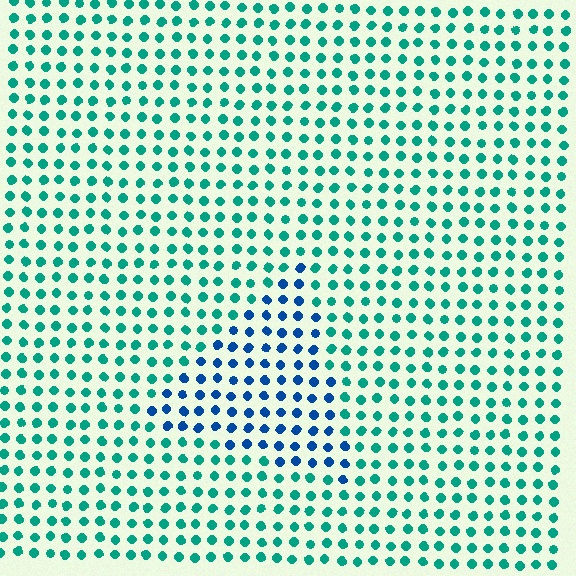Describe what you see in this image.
The image is filled with small teal elements in a uniform arrangement. A triangle-shaped region is visible where the elements are tinted to a slightly different hue, forming a subtle color boundary.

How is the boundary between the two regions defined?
The boundary is defined purely by a slight shift in hue (about 44 degrees). Spacing, size, and orientation are identical on both sides.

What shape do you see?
I see a triangle.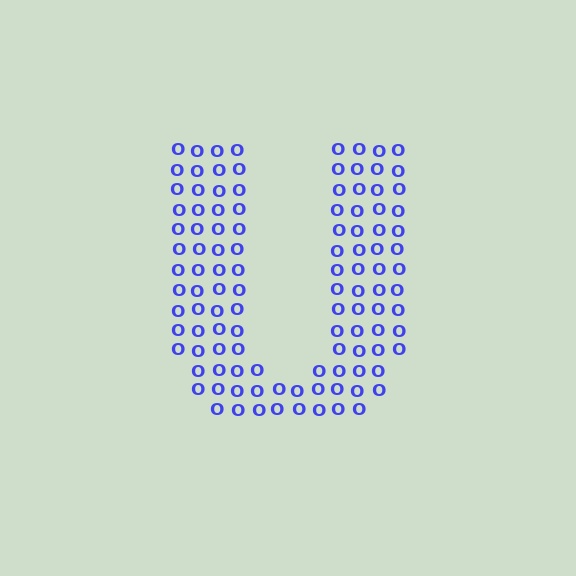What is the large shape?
The large shape is the letter U.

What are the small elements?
The small elements are letter O's.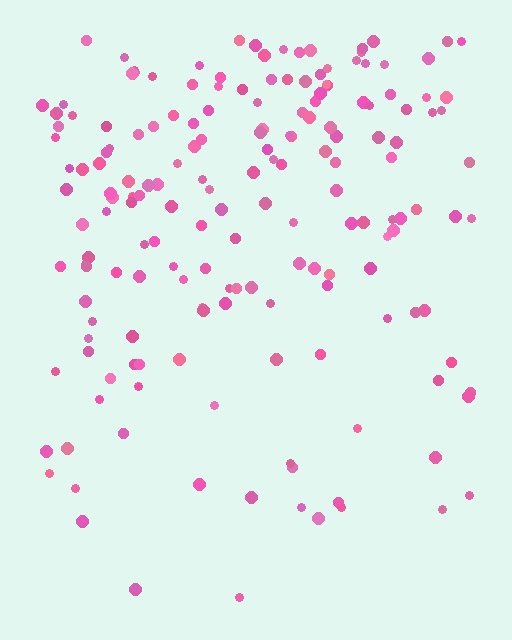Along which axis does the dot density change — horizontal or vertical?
Vertical.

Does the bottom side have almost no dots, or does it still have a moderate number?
Still a moderate number, just noticeably fewer than the top.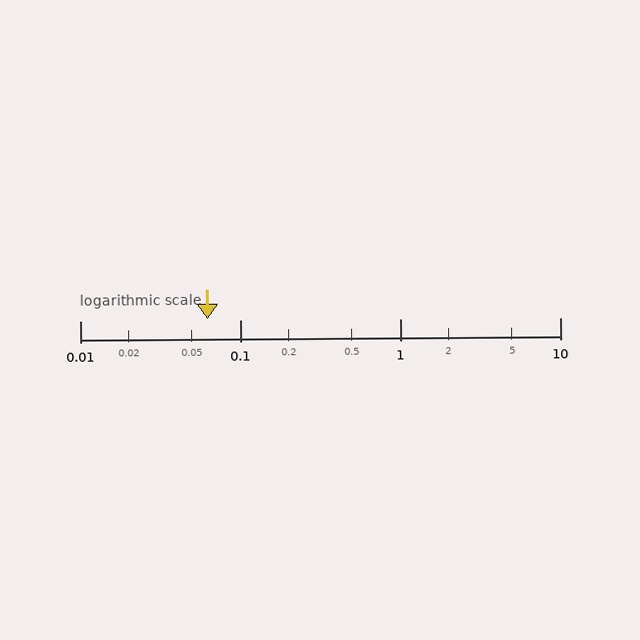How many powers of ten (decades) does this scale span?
The scale spans 3 decades, from 0.01 to 10.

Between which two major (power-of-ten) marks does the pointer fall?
The pointer is between 0.01 and 0.1.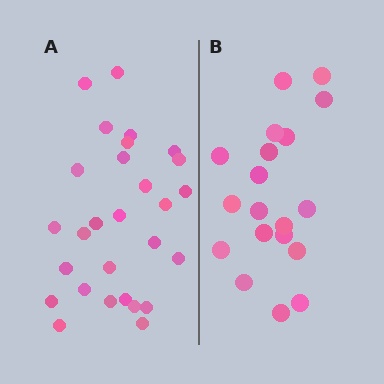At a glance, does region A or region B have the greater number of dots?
Region A (the left region) has more dots.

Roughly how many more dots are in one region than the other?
Region A has roughly 8 or so more dots than region B.